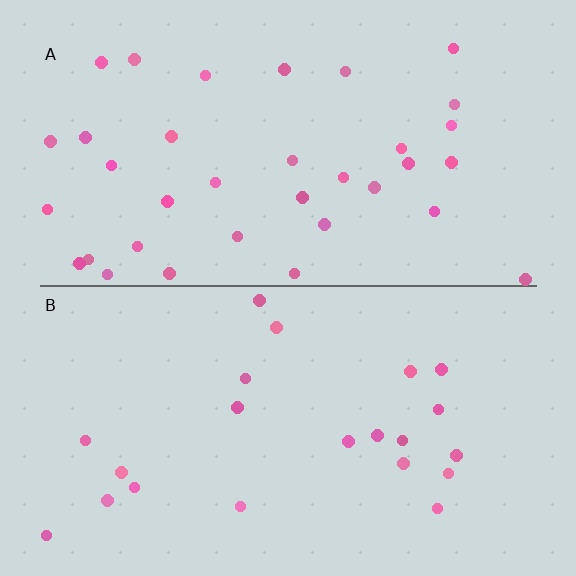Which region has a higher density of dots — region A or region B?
A (the top).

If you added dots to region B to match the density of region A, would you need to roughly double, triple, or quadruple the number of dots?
Approximately double.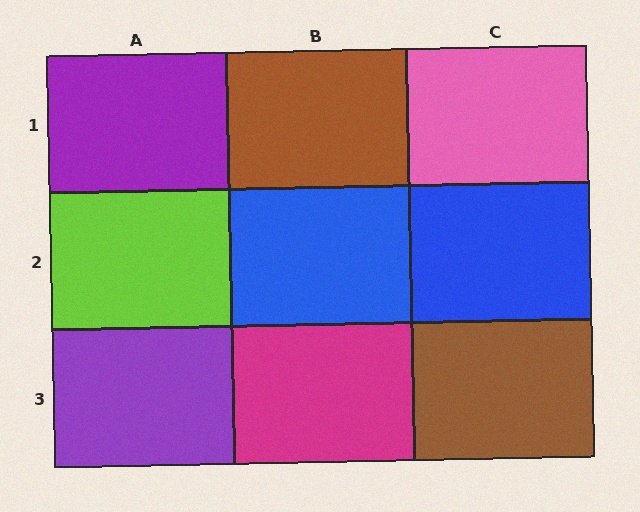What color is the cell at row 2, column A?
Lime.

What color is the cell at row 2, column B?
Blue.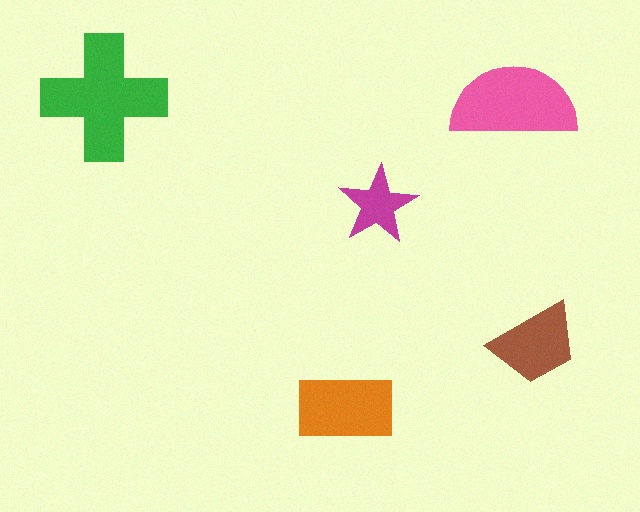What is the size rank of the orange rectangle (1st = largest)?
3rd.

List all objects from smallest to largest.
The magenta star, the brown trapezoid, the orange rectangle, the pink semicircle, the green cross.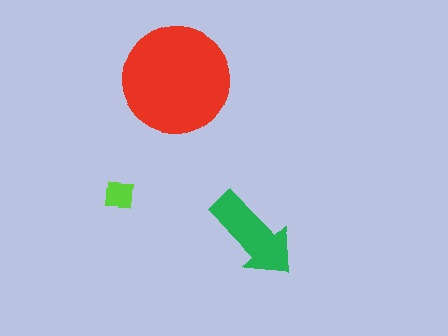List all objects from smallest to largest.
The lime square, the green arrow, the red circle.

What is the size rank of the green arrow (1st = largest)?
2nd.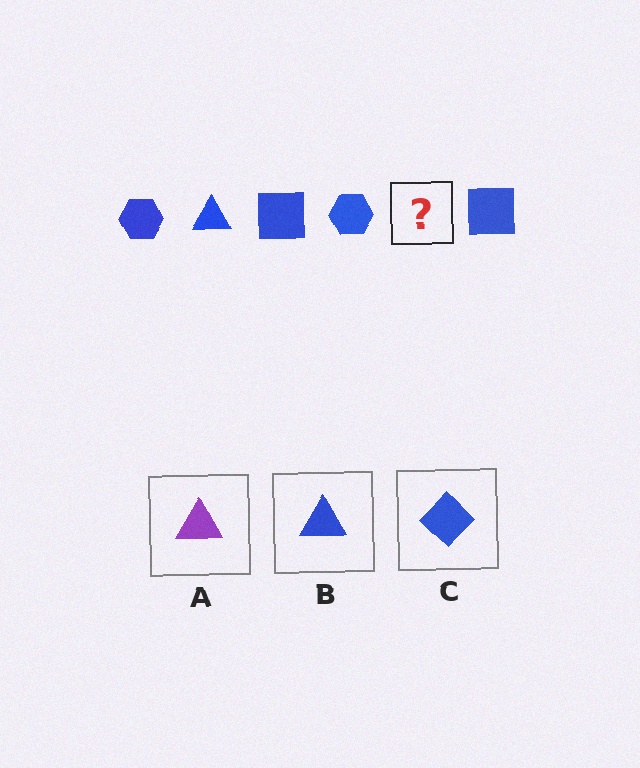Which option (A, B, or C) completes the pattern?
B.